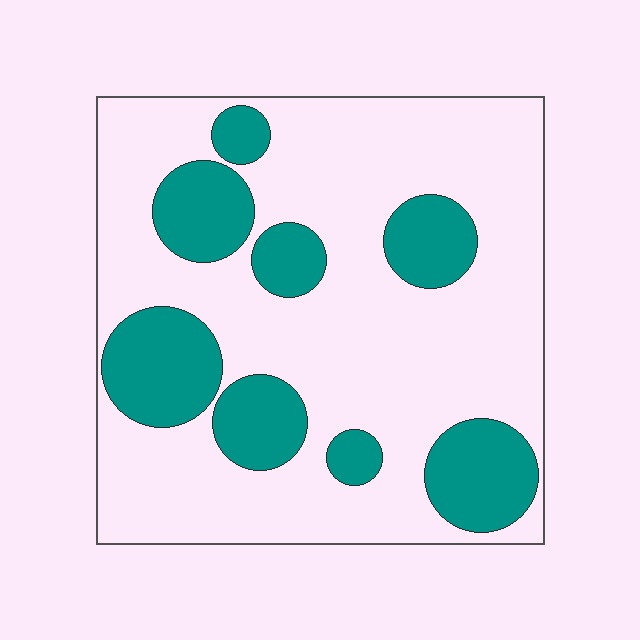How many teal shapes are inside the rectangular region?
8.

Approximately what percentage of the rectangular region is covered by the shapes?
Approximately 25%.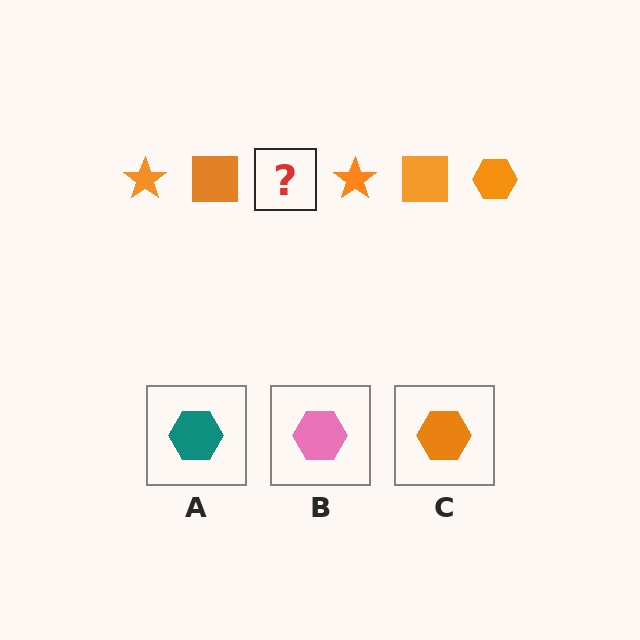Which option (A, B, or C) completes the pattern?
C.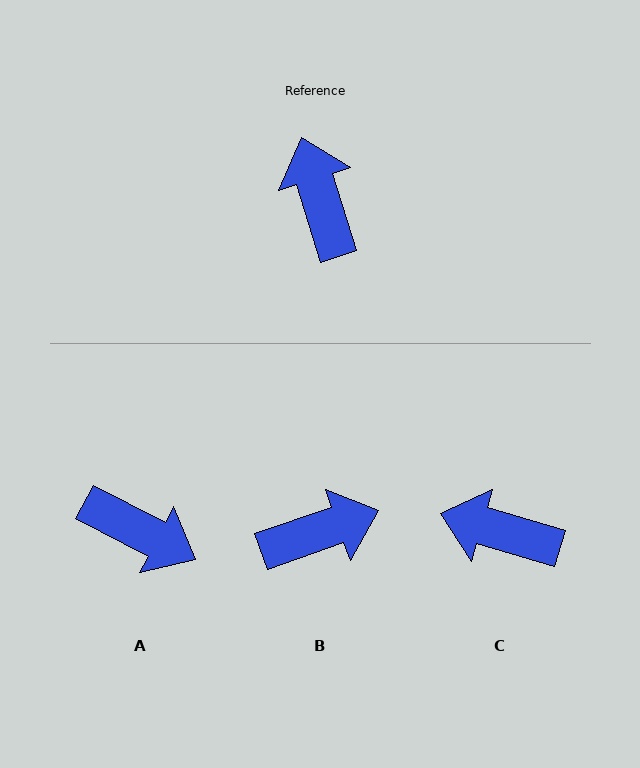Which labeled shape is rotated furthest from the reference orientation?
A, about 135 degrees away.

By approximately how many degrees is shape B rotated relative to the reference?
Approximately 88 degrees clockwise.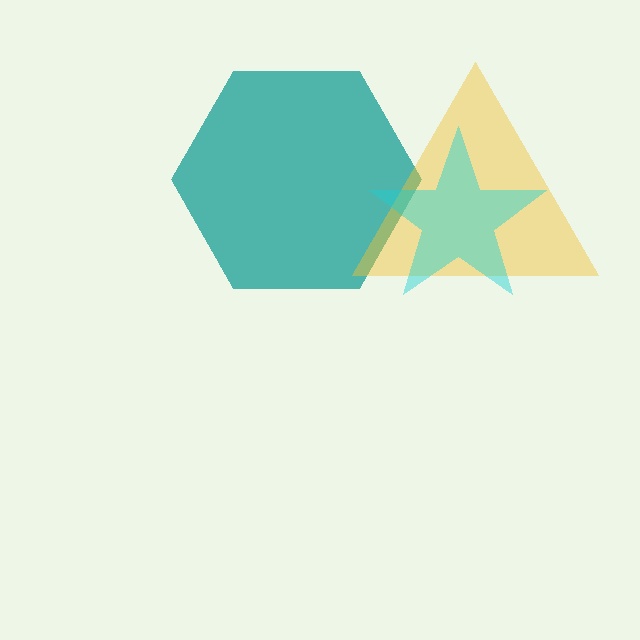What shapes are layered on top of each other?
The layered shapes are: a teal hexagon, a yellow triangle, a cyan star.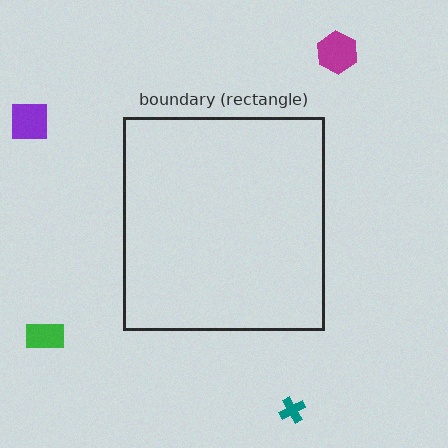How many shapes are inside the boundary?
0 inside, 4 outside.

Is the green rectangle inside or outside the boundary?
Outside.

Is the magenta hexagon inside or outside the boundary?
Outside.